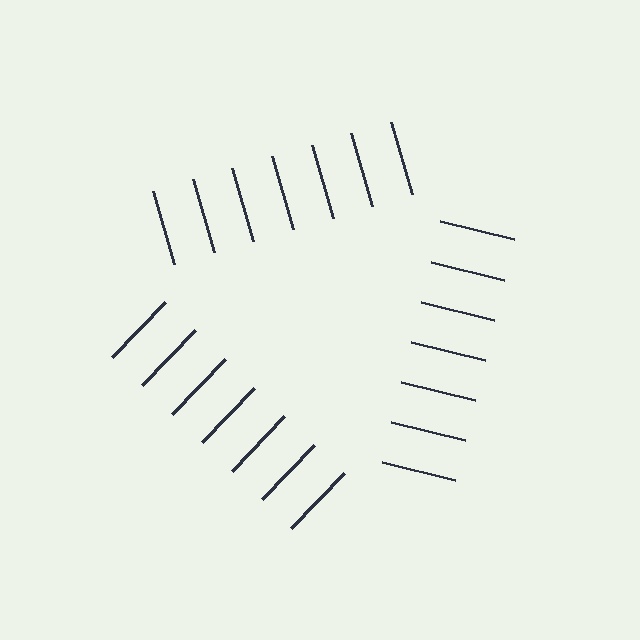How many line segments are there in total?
21 — 7 along each of the 3 edges.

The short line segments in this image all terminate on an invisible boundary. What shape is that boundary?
An illusory triangle — the line segments terminate on its edges but no continuous stroke is drawn.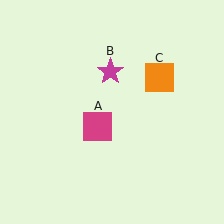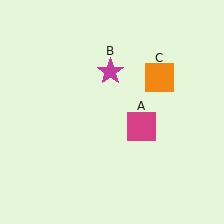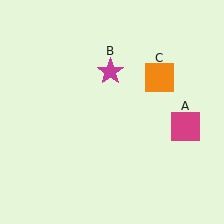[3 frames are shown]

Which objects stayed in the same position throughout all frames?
Magenta star (object B) and orange square (object C) remained stationary.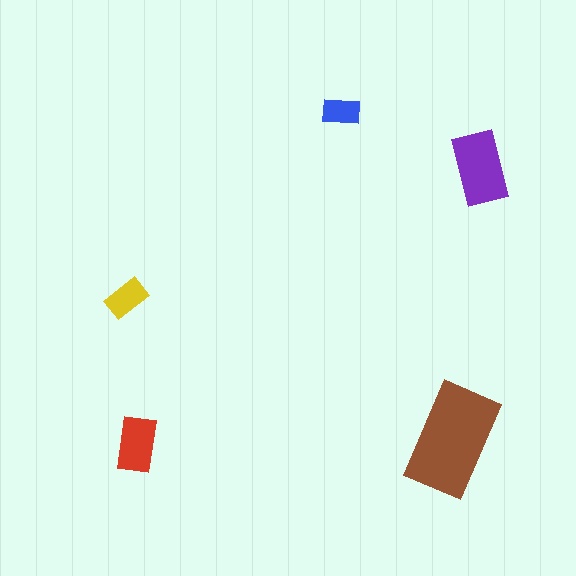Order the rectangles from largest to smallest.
the brown one, the purple one, the red one, the yellow one, the blue one.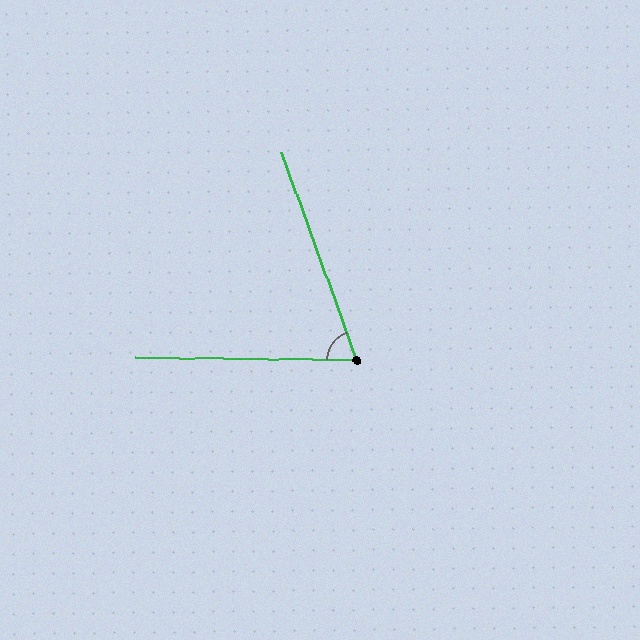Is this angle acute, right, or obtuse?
It is acute.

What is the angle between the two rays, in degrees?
Approximately 69 degrees.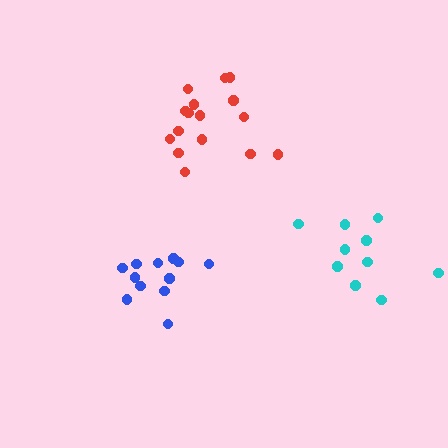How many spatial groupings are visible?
There are 3 spatial groupings.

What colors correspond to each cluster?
The clusters are colored: cyan, blue, red.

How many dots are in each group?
Group 1: 10 dots, Group 2: 12 dots, Group 3: 16 dots (38 total).